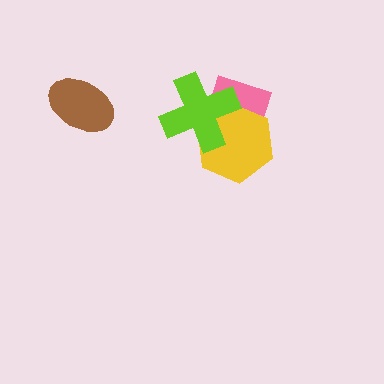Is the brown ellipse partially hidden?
No, no other shape covers it.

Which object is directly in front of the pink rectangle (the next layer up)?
The yellow hexagon is directly in front of the pink rectangle.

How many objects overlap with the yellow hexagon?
2 objects overlap with the yellow hexagon.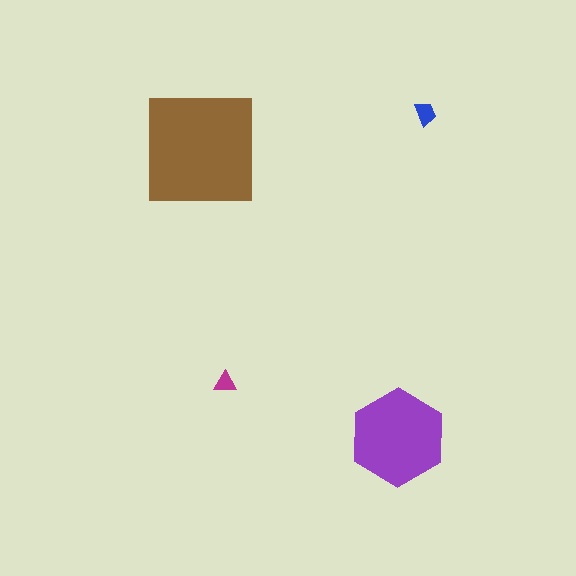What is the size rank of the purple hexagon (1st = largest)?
2nd.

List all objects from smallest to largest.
The magenta triangle, the blue trapezoid, the purple hexagon, the brown square.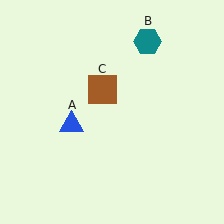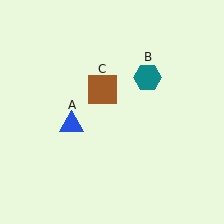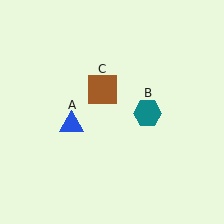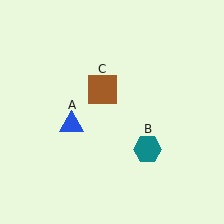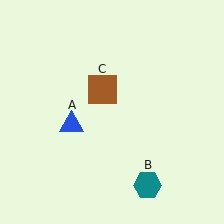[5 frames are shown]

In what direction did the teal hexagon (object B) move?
The teal hexagon (object B) moved down.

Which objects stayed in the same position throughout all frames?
Blue triangle (object A) and brown square (object C) remained stationary.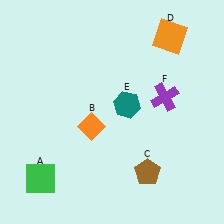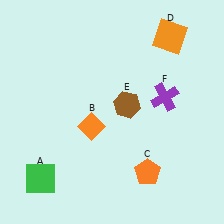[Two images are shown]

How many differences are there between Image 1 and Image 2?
There are 2 differences between the two images.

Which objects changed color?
C changed from brown to orange. E changed from teal to brown.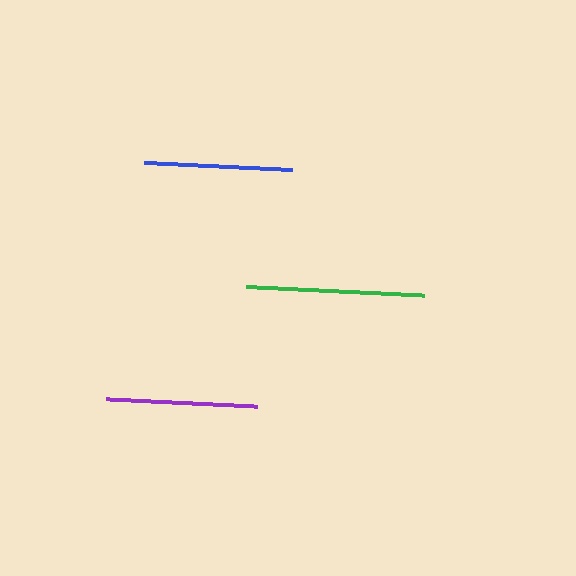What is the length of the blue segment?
The blue segment is approximately 147 pixels long.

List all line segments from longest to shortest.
From longest to shortest: green, purple, blue.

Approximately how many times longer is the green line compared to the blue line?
The green line is approximately 1.2 times the length of the blue line.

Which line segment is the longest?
The green line is the longest at approximately 178 pixels.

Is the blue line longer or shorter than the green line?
The green line is longer than the blue line.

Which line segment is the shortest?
The blue line is the shortest at approximately 147 pixels.